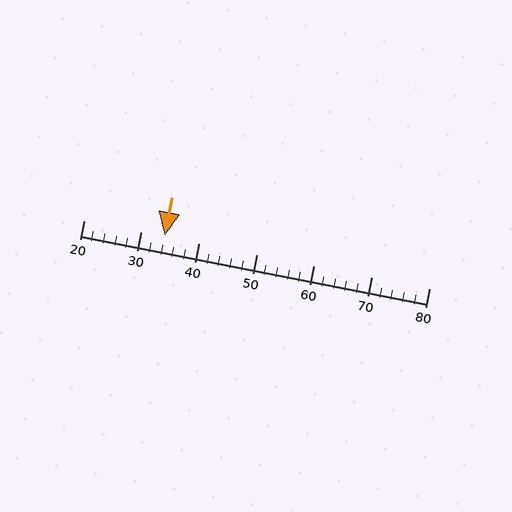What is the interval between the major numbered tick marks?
The major tick marks are spaced 10 units apart.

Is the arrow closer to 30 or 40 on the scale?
The arrow is closer to 30.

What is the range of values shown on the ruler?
The ruler shows values from 20 to 80.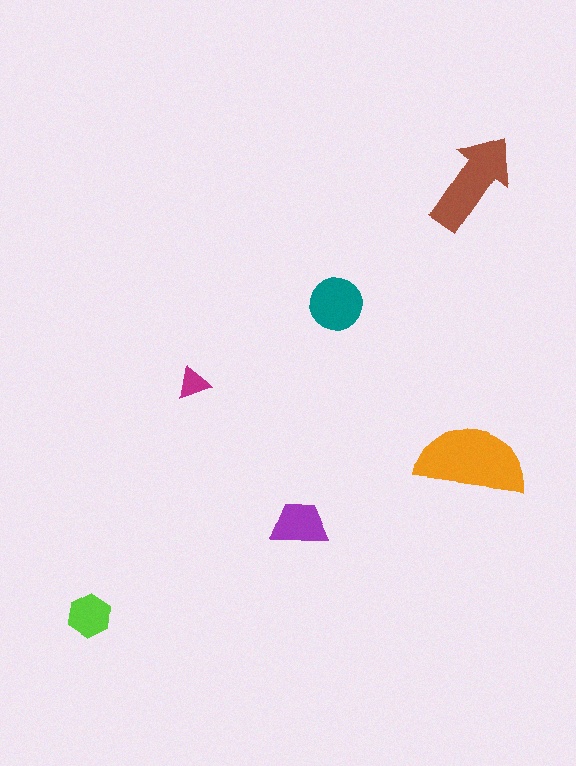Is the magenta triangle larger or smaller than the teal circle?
Smaller.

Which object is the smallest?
The magenta triangle.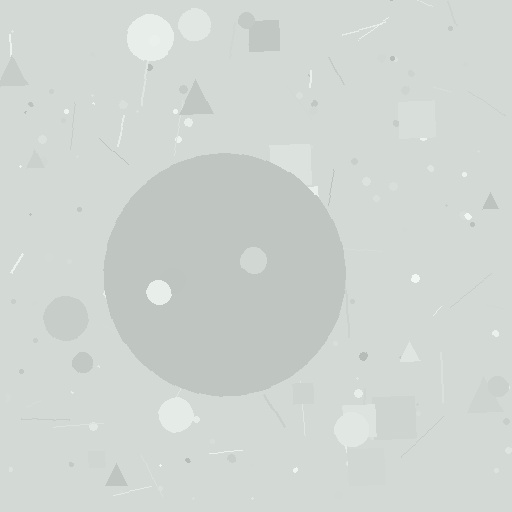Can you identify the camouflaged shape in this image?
The camouflaged shape is a circle.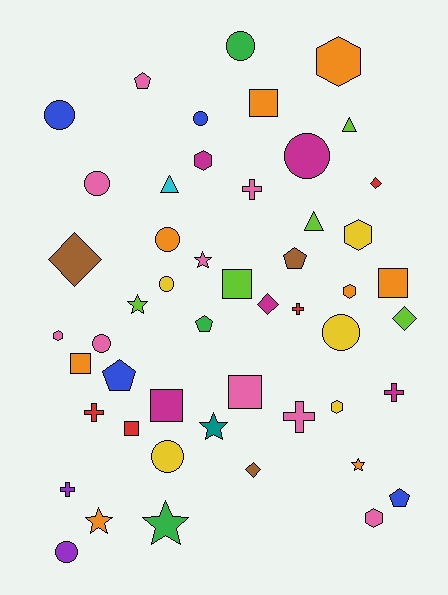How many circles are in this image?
There are 11 circles.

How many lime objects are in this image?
There are 5 lime objects.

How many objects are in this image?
There are 50 objects.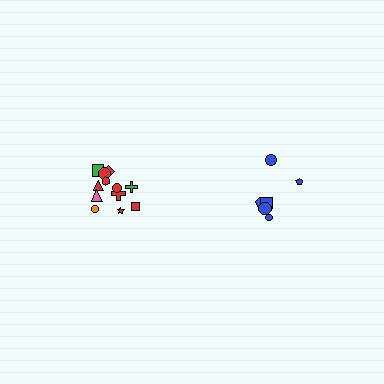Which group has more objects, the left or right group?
The left group.